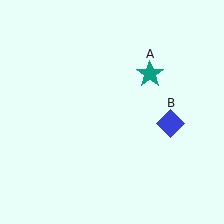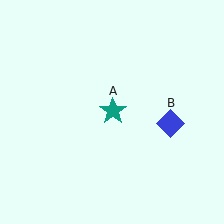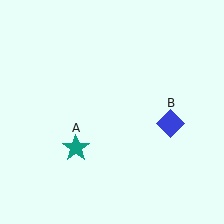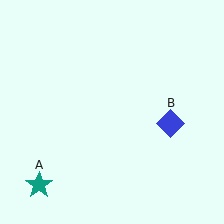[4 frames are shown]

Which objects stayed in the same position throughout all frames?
Blue diamond (object B) remained stationary.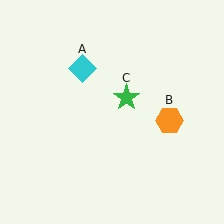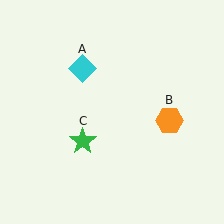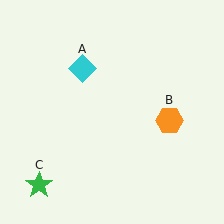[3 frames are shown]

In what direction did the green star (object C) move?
The green star (object C) moved down and to the left.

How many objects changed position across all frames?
1 object changed position: green star (object C).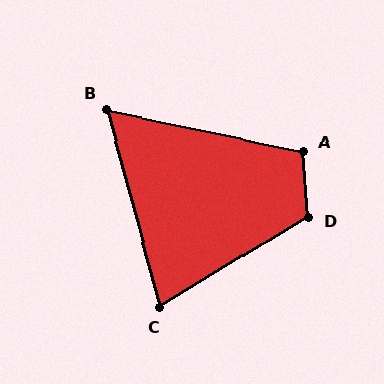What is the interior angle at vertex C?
Approximately 74 degrees (acute).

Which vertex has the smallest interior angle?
B, at approximately 63 degrees.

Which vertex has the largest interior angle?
D, at approximately 117 degrees.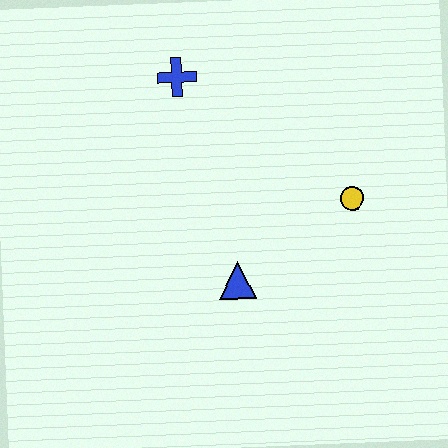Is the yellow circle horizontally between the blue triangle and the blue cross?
No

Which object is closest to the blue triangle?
The yellow circle is closest to the blue triangle.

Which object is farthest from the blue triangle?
The blue cross is farthest from the blue triangle.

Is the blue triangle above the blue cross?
No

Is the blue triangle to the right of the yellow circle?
No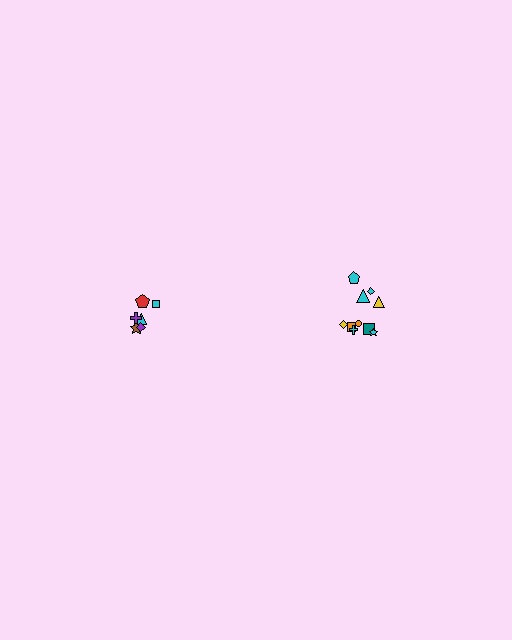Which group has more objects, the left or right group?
The right group.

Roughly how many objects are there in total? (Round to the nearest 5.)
Roughly 15 objects in total.